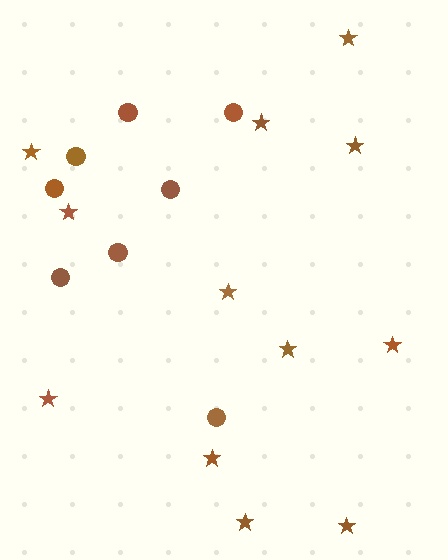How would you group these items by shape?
There are 2 groups: one group of circles (8) and one group of stars (12).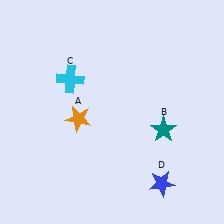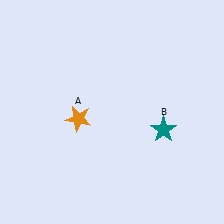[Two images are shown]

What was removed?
The cyan cross (C), the blue star (D) were removed in Image 2.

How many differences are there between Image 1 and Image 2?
There are 2 differences between the two images.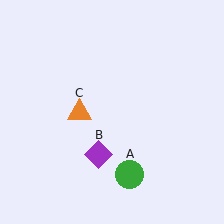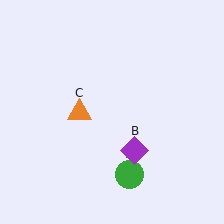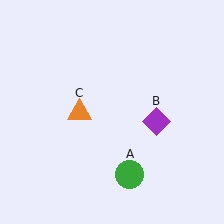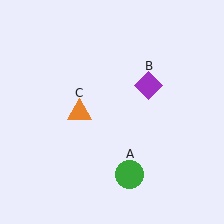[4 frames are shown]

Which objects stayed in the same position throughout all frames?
Green circle (object A) and orange triangle (object C) remained stationary.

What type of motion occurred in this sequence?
The purple diamond (object B) rotated counterclockwise around the center of the scene.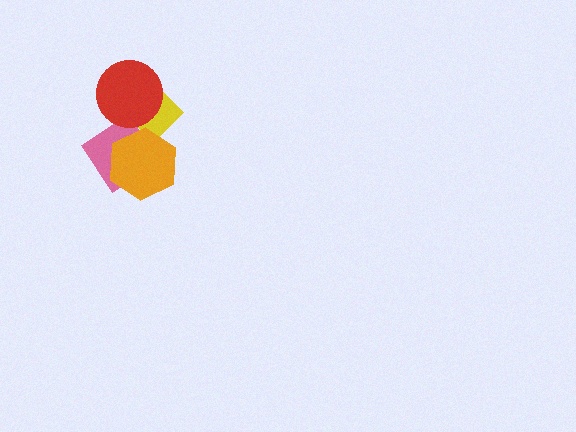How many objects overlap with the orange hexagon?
2 objects overlap with the orange hexagon.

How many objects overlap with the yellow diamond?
3 objects overlap with the yellow diamond.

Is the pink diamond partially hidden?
Yes, it is partially covered by another shape.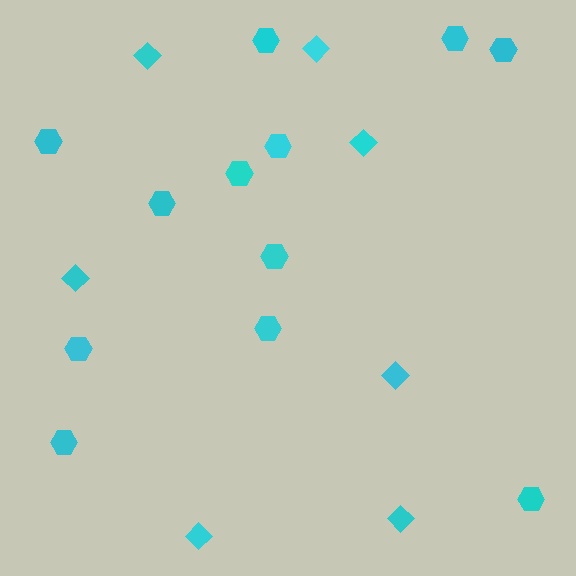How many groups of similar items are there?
There are 2 groups: one group of diamonds (7) and one group of hexagons (12).